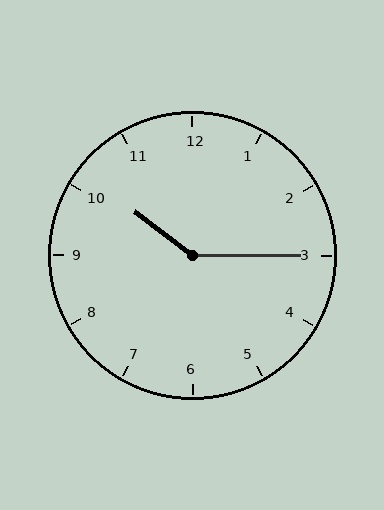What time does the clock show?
10:15.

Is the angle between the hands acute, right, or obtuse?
It is obtuse.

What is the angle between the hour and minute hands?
Approximately 142 degrees.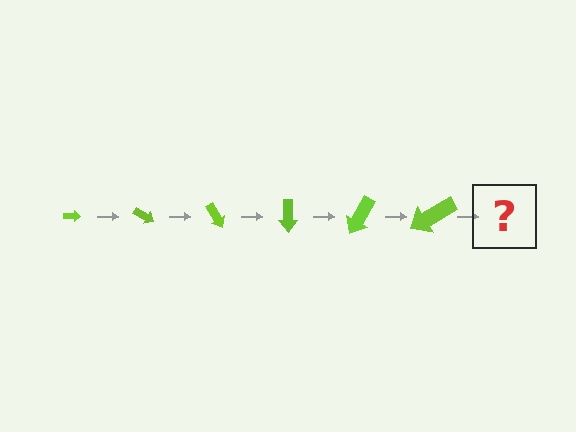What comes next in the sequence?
The next element should be an arrow, larger than the previous one and rotated 180 degrees from the start.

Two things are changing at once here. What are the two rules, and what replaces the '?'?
The two rules are that the arrow grows larger each step and it rotates 30 degrees each step. The '?' should be an arrow, larger than the previous one and rotated 180 degrees from the start.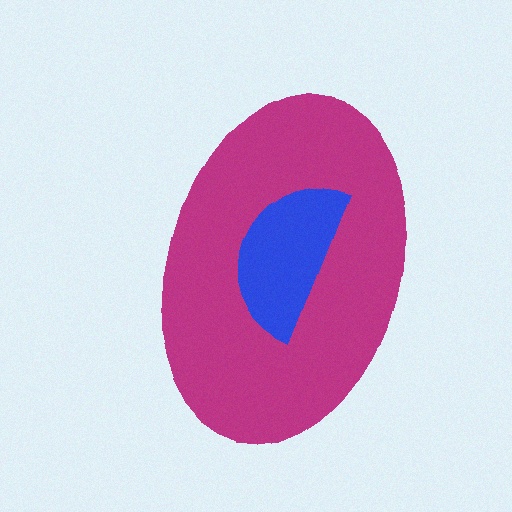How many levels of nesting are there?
2.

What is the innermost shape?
The blue semicircle.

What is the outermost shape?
The magenta ellipse.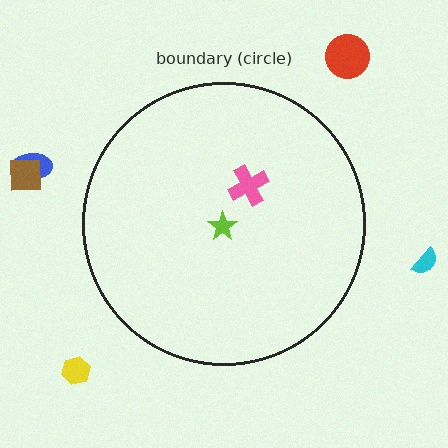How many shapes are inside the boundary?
2 inside, 5 outside.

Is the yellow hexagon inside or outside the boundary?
Outside.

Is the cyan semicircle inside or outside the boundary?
Outside.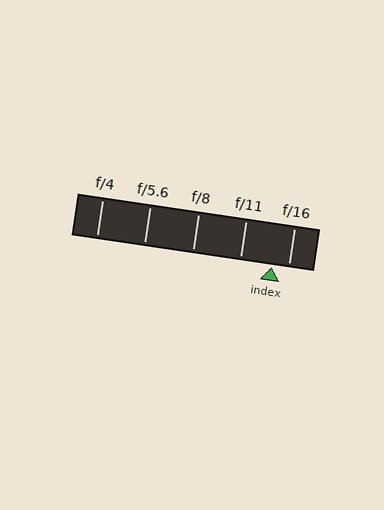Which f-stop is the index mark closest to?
The index mark is closest to f/16.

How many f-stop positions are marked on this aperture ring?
There are 5 f-stop positions marked.